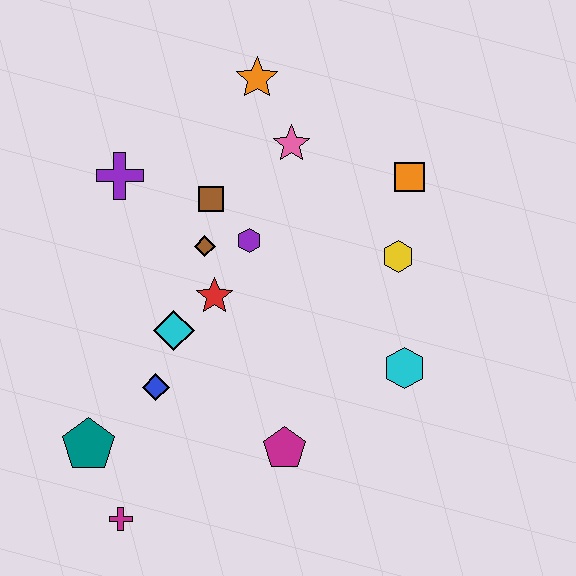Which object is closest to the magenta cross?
The teal pentagon is closest to the magenta cross.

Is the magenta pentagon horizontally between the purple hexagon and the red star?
No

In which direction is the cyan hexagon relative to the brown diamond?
The cyan hexagon is to the right of the brown diamond.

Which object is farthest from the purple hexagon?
The magenta cross is farthest from the purple hexagon.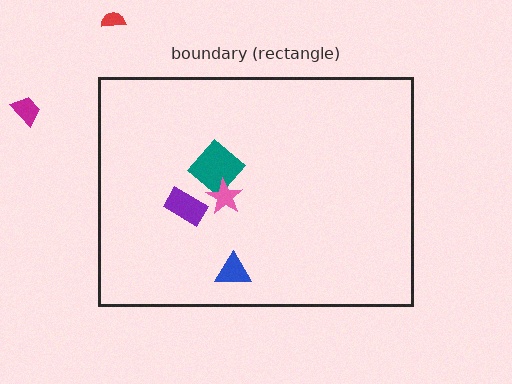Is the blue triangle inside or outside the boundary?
Inside.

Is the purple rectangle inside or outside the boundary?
Inside.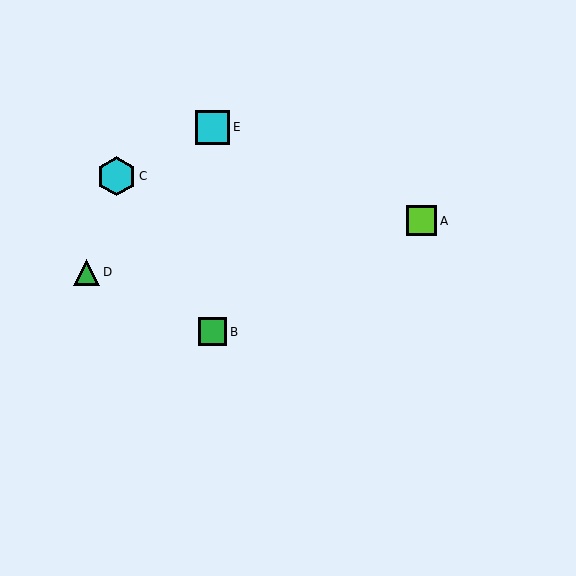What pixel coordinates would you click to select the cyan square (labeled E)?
Click at (213, 127) to select the cyan square E.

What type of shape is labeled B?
Shape B is a green square.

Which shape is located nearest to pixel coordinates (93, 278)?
The green triangle (labeled D) at (87, 272) is nearest to that location.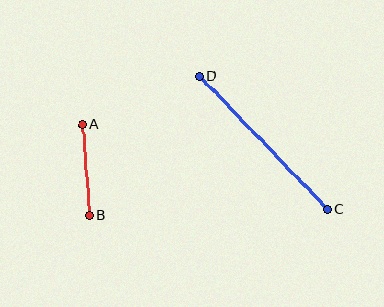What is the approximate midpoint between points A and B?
The midpoint is at approximately (86, 170) pixels.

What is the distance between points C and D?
The distance is approximately 185 pixels.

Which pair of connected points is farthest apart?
Points C and D are farthest apart.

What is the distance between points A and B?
The distance is approximately 91 pixels.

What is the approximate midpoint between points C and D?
The midpoint is at approximately (264, 143) pixels.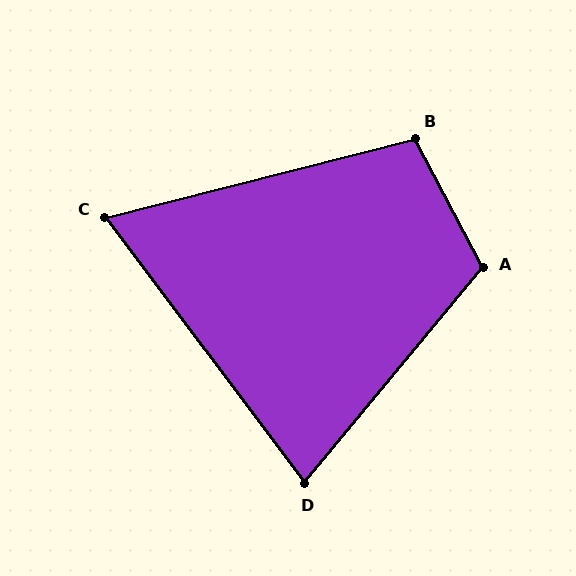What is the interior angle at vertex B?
Approximately 103 degrees (obtuse).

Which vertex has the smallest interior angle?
C, at approximately 67 degrees.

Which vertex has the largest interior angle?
A, at approximately 113 degrees.